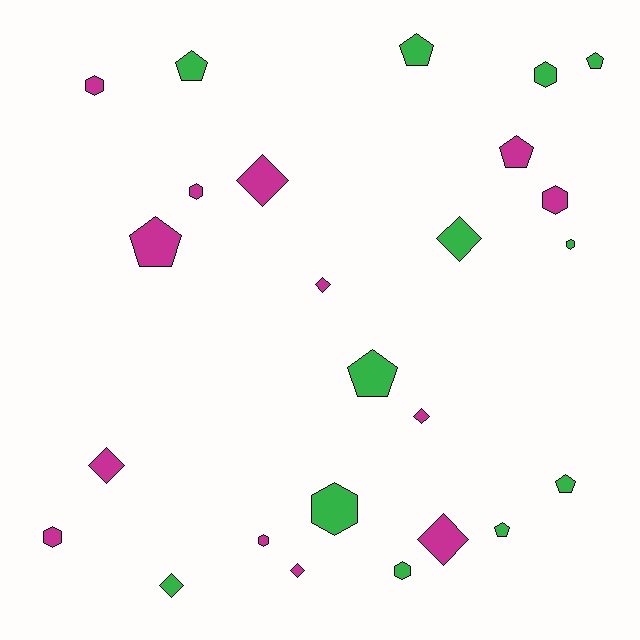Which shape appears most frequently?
Hexagon, with 9 objects.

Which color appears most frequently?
Magenta, with 13 objects.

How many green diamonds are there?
There are 2 green diamonds.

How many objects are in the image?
There are 25 objects.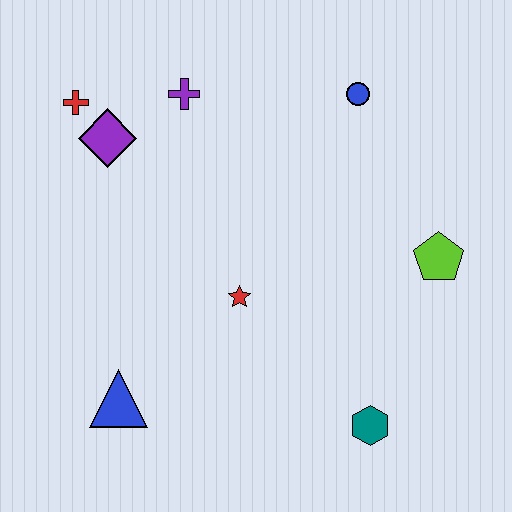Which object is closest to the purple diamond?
The red cross is closest to the purple diamond.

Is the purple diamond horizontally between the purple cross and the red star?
No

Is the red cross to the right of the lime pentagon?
No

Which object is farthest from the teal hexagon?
The red cross is farthest from the teal hexagon.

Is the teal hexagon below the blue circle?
Yes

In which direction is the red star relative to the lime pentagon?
The red star is to the left of the lime pentagon.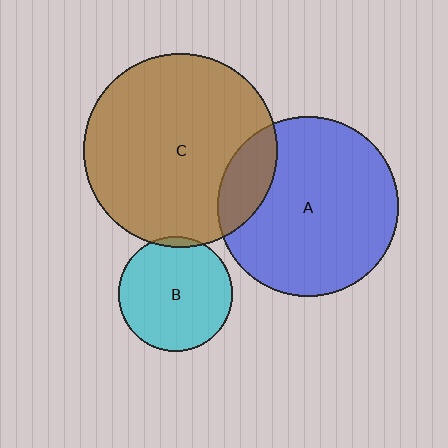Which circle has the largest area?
Circle C (brown).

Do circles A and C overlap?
Yes.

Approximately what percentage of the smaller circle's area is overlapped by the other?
Approximately 15%.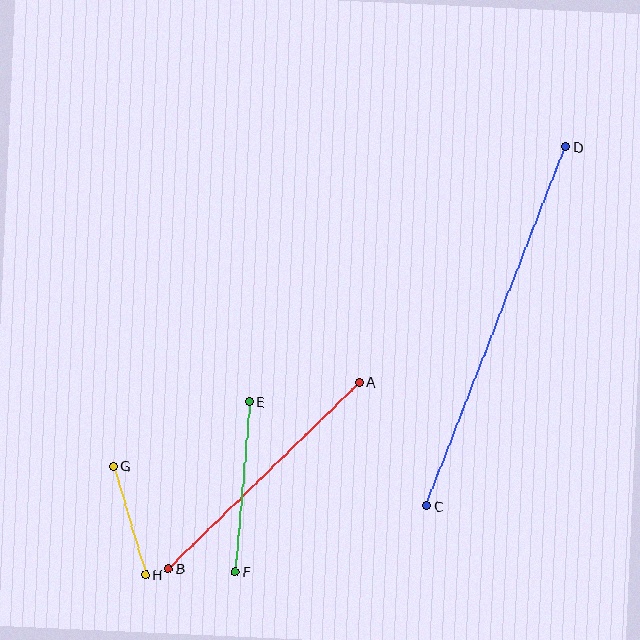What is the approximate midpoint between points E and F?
The midpoint is at approximately (242, 487) pixels.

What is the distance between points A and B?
The distance is approximately 267 pixels.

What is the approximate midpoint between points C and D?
The midpoint is at approximately (496, 326) pixels.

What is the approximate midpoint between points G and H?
The midpoint is at approximately (129, 520) pixels.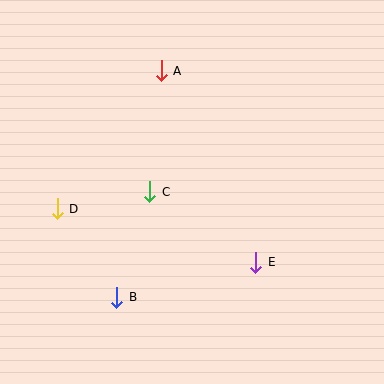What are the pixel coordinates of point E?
Point E is at (256, 262).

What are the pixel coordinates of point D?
Point D is at (57, 209).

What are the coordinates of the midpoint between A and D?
The midpoint between A and D is at (109, 140).